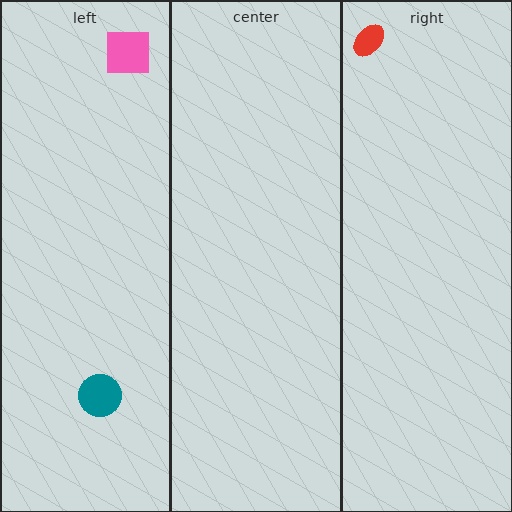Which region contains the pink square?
The left region.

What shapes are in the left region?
The pink square, the teal circle.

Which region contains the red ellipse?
The right region.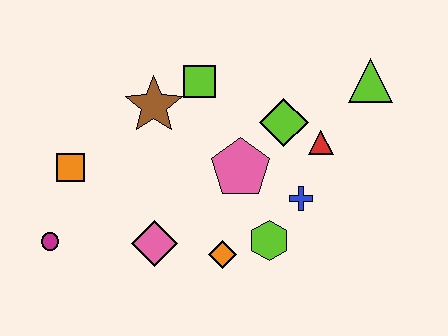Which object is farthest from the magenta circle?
The lime triangle is farthest from the magenta circle.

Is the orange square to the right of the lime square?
No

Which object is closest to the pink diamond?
The orange diamond is closest to the pink diamond.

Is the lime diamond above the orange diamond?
Yes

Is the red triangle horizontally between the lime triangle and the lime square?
Yes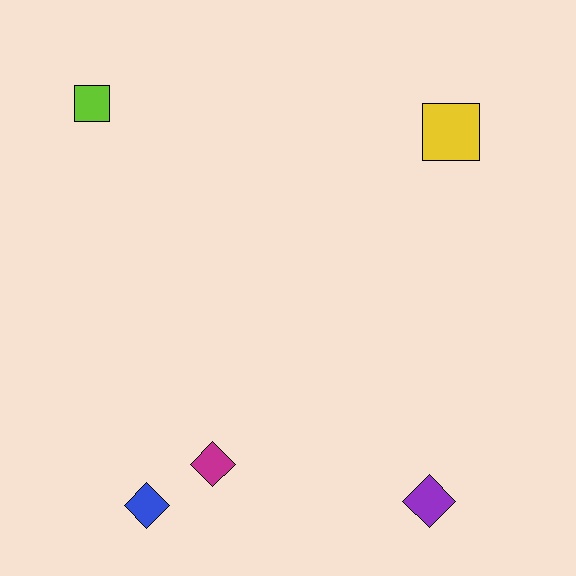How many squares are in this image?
There are 2 squares.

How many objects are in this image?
There are 5 objects.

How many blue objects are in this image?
There is 1 blue object.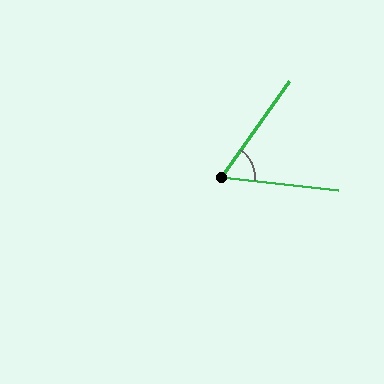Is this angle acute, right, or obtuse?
It is acute.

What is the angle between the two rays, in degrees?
Approximately 61 degrees.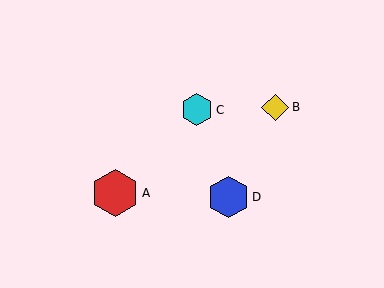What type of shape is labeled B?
Shape B is a yellow diamond.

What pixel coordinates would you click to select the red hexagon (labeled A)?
Click at (115, 193) to select the red hexagon A.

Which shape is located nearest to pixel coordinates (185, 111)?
The cyan hexagon (labeled C) at (197, 110) is nearest to that location.